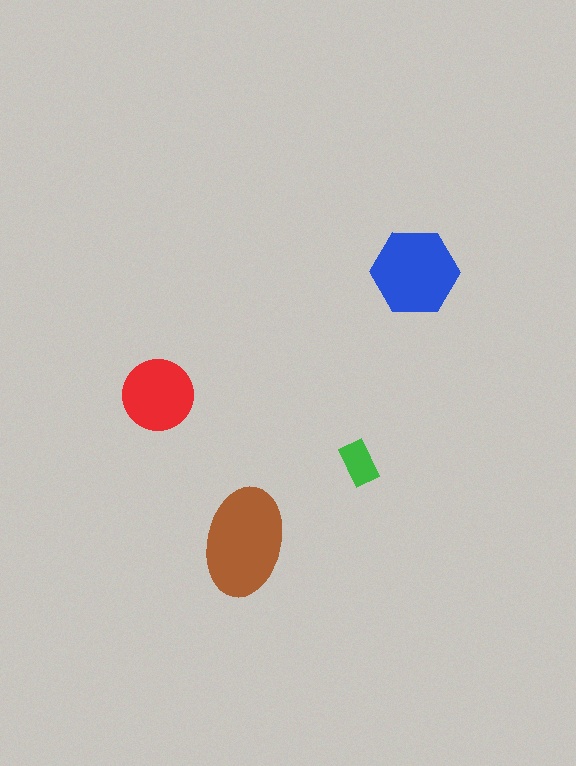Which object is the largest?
The brown ellipse.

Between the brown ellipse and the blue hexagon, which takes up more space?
The brown ellipse.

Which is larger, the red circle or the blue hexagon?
The blue hexagon.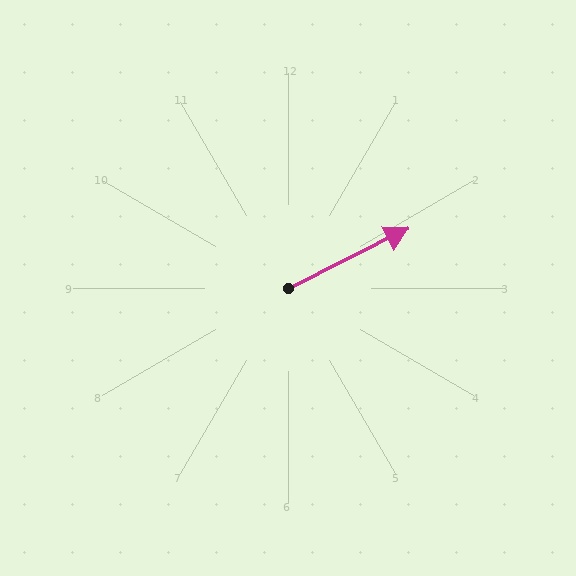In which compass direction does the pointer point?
Northeast.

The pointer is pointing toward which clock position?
Roughly 2 o'clock.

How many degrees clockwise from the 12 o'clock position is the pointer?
Approximately 64 degrees.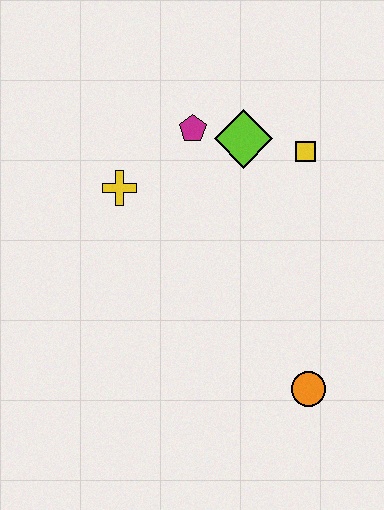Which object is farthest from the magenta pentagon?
The orange circle is farthest from the magenta pentagon.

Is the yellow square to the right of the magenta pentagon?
Yes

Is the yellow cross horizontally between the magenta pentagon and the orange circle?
No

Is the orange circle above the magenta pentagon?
No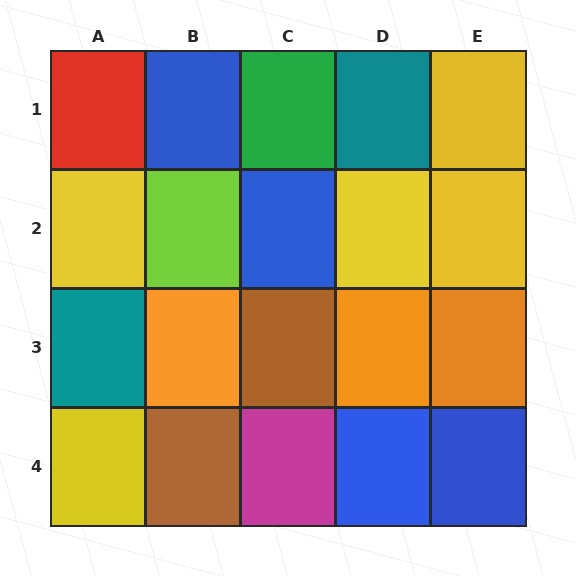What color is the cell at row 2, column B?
Lime.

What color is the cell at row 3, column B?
Orange.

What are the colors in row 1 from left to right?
Red, blue, green, teal, yellow.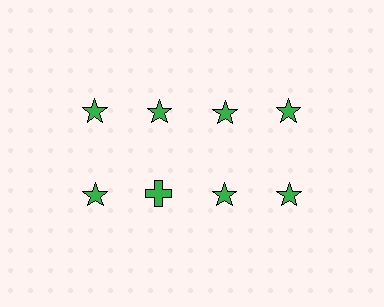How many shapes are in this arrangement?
There are 8 shapes arranged in a grid pattern.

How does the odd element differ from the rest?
It has a different shape: cross instead of star.